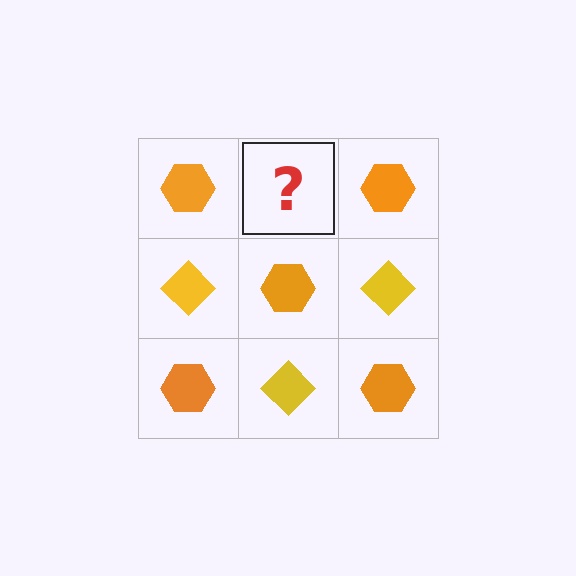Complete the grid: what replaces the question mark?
The question mark should be replaced with a yellow diamond.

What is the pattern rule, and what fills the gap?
The rule is that it alternates orange hexagon and yellow diamond in a checkerboard pattern. The gap should be filled with a yellow diamond.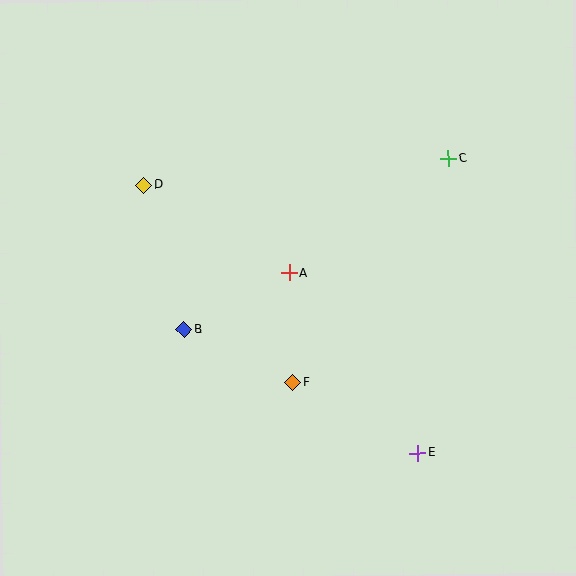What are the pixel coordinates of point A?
Point A is at (289, 273).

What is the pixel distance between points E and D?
The distance between E and D is 383 pixels.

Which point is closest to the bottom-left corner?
Point B is closest to the bottom-left corner.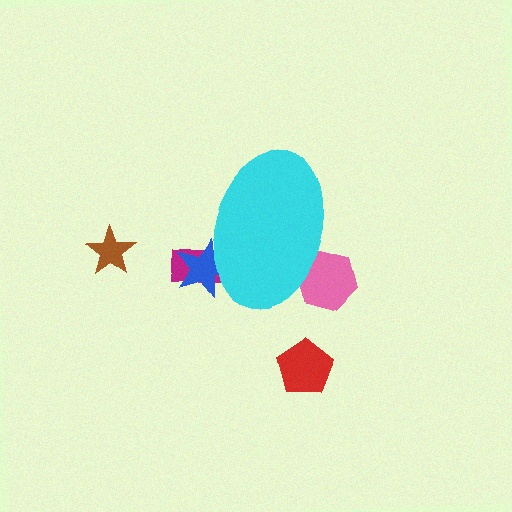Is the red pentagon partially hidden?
No, the red pentagon is fully visible.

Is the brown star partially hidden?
No, the brown star is fully visible.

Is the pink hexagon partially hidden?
Yes, the pink hexagon is partially hidden behind the cyan ellipse.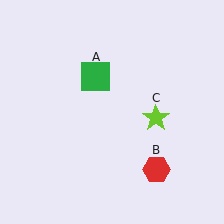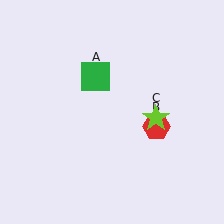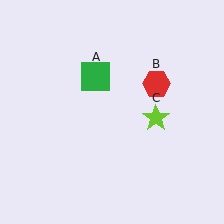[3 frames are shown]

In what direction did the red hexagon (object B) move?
The red hexagon (object B) moved up.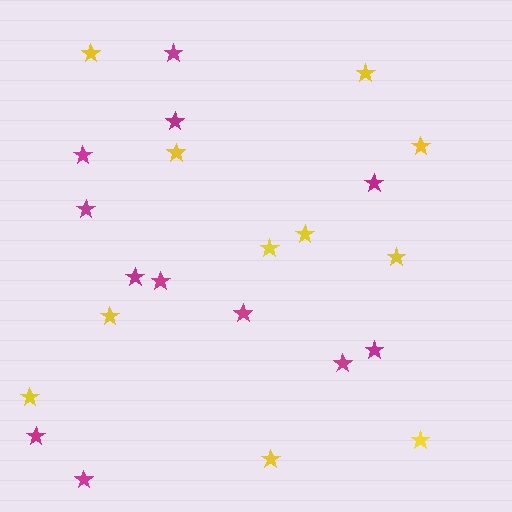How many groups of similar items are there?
There are 2 groups: one group of magenta stars (12) and one group of yellow stars (11).